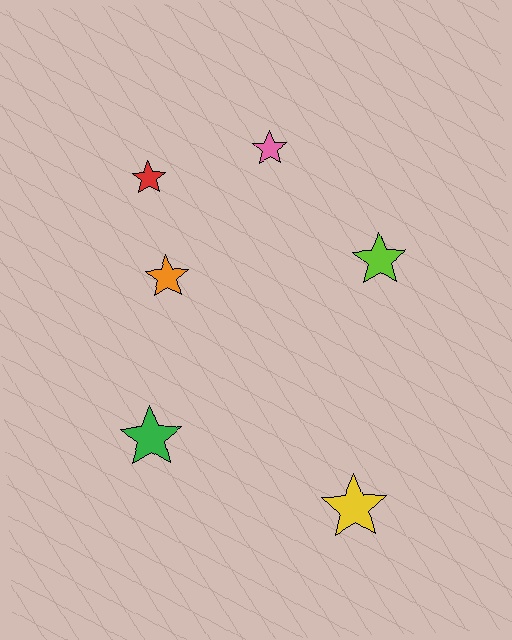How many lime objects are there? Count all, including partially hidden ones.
There is 1 lime object.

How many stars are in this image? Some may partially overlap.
There are 6 stars.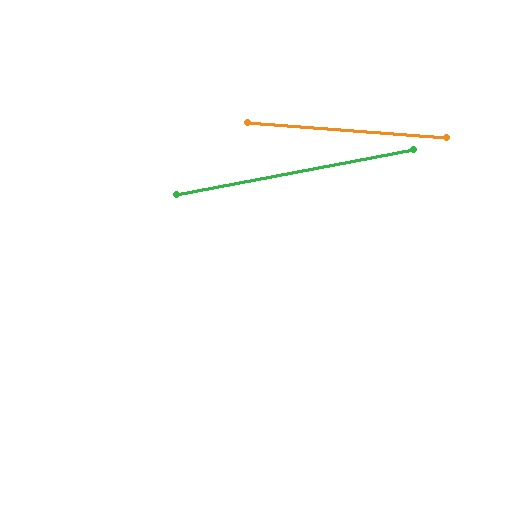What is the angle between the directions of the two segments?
Approximately 15 degrees.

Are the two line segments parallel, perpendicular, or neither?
Neither parallel nor perpendicular — they differ by about 15°.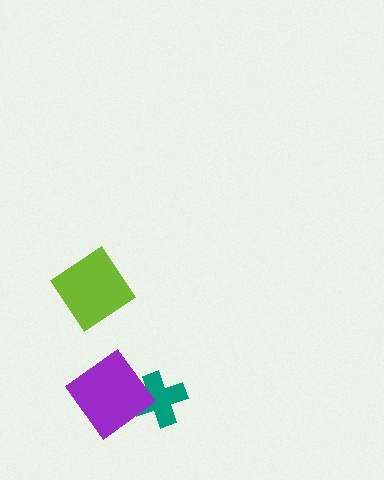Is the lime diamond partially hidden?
No, no other shape covers it.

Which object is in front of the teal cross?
The purple diamond is in front of the teal cross.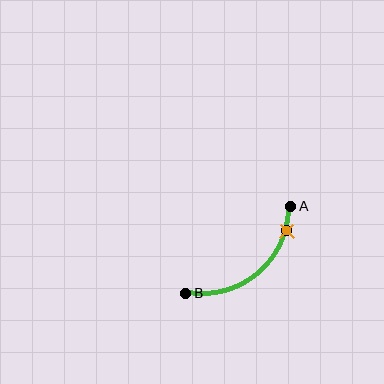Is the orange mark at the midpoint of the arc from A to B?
No. The orange mark lies on the arc but is closer to endpoint A. The arc midpoint would be at the point on the curve equidistant along the arc from both A and B.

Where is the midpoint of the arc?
The arc midpoint is the point on the curve farthest from the straight line joining A and B. It sits below and to the right of that line.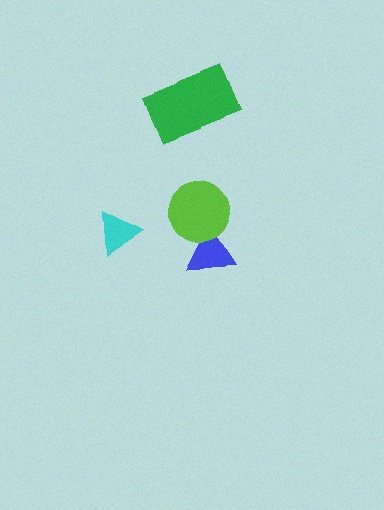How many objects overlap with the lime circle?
1 object overlaps with the lime circle.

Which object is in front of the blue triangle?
The lime circle is in front of the blue triangle.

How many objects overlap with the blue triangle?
1 object overlaps with the blue triangle.